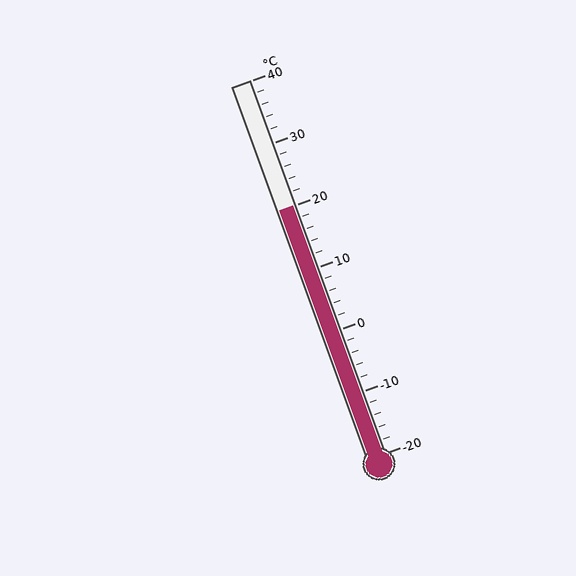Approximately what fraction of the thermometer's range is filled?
The thermometer is filled to approximately 65% of its range.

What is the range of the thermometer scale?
The thermometer scale ranges from -20°C to 40°C.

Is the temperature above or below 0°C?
The temperature is above 0°C.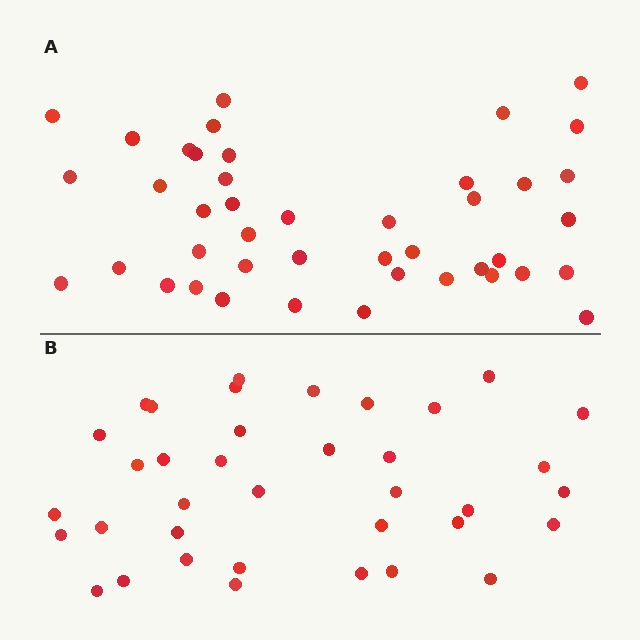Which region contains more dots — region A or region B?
Region A (the top region) has more dots.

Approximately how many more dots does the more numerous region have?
Region A has about 6 more dots than region B.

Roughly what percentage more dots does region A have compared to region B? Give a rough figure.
About 15% more.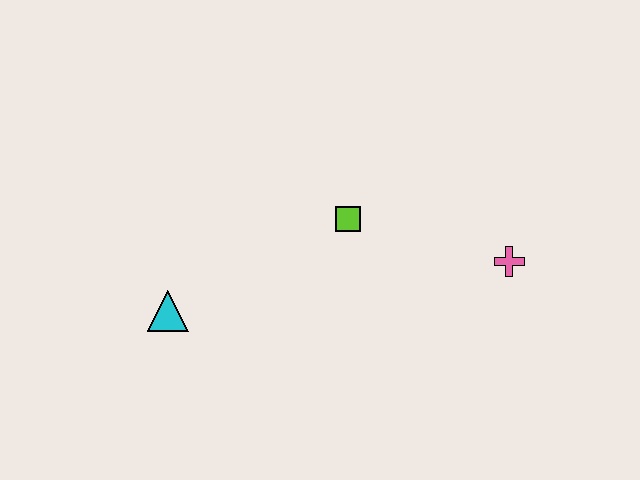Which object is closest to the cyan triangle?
The lime square is closest to the cyan triangle.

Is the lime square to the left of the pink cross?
Yes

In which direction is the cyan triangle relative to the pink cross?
The cyan triangle is to the left of the pink cross.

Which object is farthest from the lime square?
The cyan triangle is farthest from the lime square.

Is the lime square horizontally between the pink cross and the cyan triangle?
Yes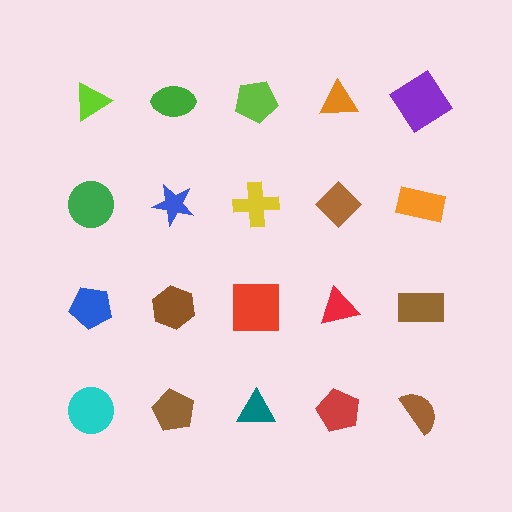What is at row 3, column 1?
A blue pentagon.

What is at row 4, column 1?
A cyan circle.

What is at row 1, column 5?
A purple diamond.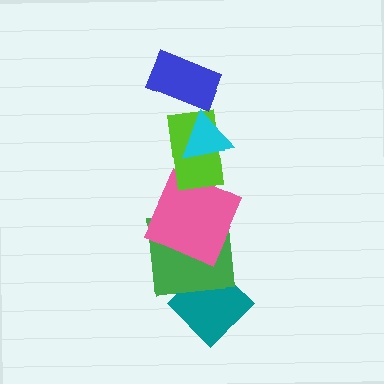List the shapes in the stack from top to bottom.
From top to bottom: the blue rectangle, the cyan triangle, the lime rectangle, the pink square, the green square, the teal diamond.